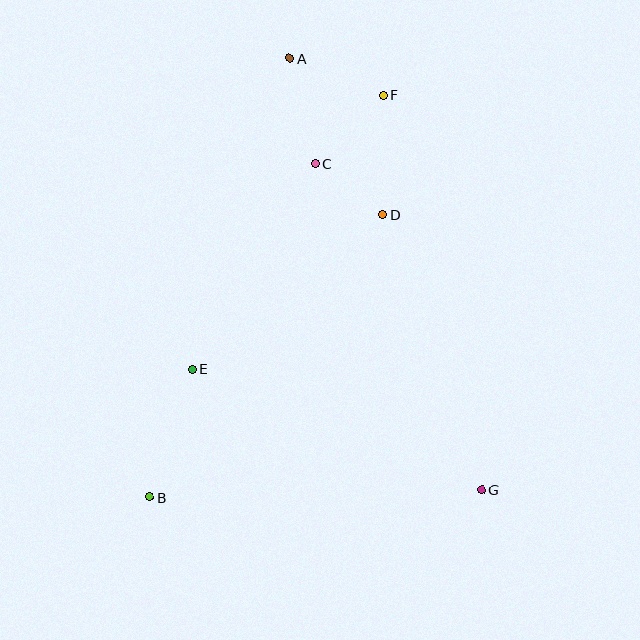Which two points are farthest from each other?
Points A and G are farthest from each other.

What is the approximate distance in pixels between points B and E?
The distance between B and E is approximately 135 pixels.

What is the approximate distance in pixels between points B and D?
The distance between B and D is approximately 366 pixels.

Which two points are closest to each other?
Points C and D are closest to each other.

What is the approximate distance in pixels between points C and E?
The distance between C and E is approximately 240 pixels.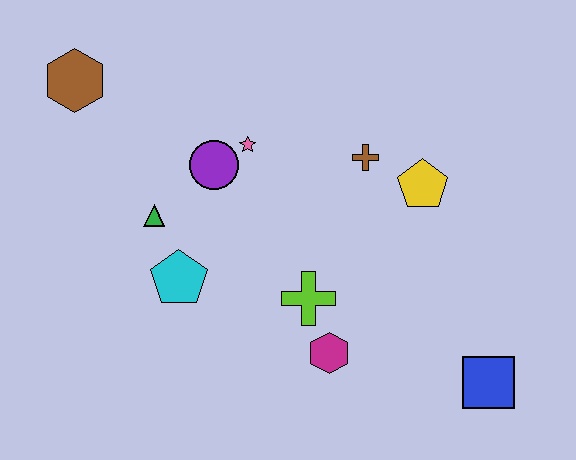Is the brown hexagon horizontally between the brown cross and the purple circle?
No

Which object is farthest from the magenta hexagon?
The brown hexagon is farthest from the magenta hexagon.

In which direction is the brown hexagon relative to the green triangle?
The brown hexagon is above the green triangle.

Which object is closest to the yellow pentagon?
The brown cross is closest to the yellow pentagon.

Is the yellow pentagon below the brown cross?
Yes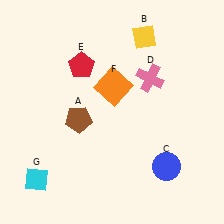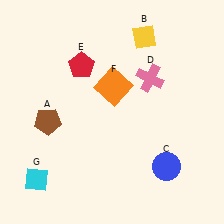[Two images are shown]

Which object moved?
The brown pentagon (A) moved left.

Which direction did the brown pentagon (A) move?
The brown pentagon (A) moved left.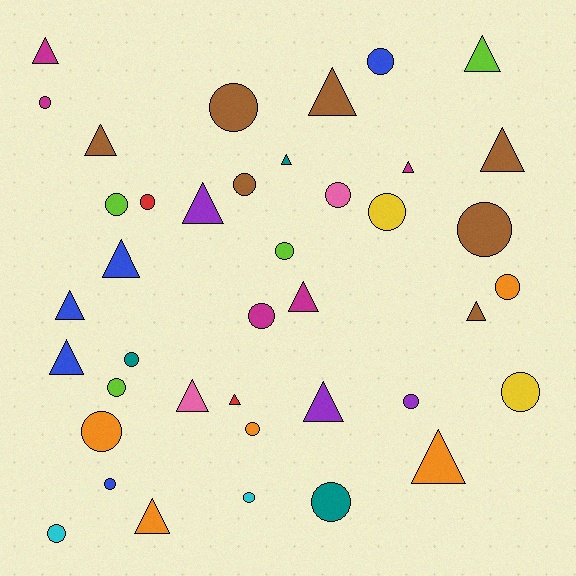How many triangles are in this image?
There are 18 triangles.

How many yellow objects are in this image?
There are 2 yellow objects.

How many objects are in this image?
There are 40 objects.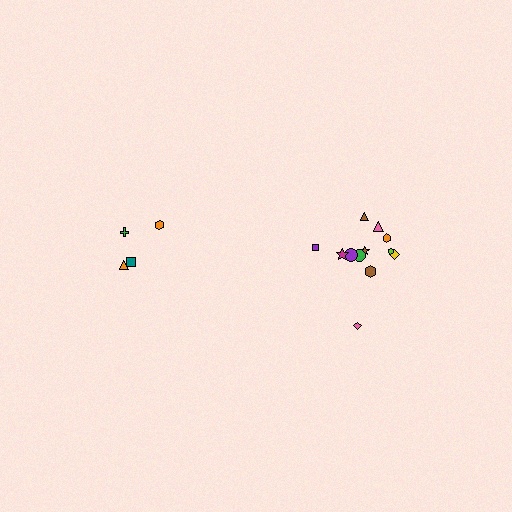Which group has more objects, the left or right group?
The right group.